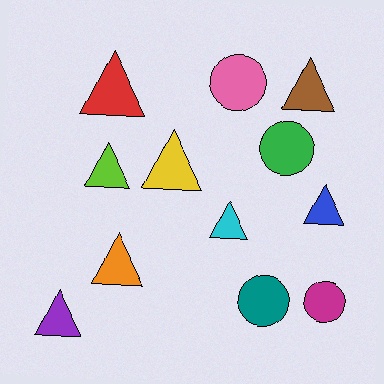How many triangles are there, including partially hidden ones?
There are 8 triangles.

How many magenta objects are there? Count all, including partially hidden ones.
There is 1 magenta object.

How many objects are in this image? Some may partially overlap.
There are 12 objects.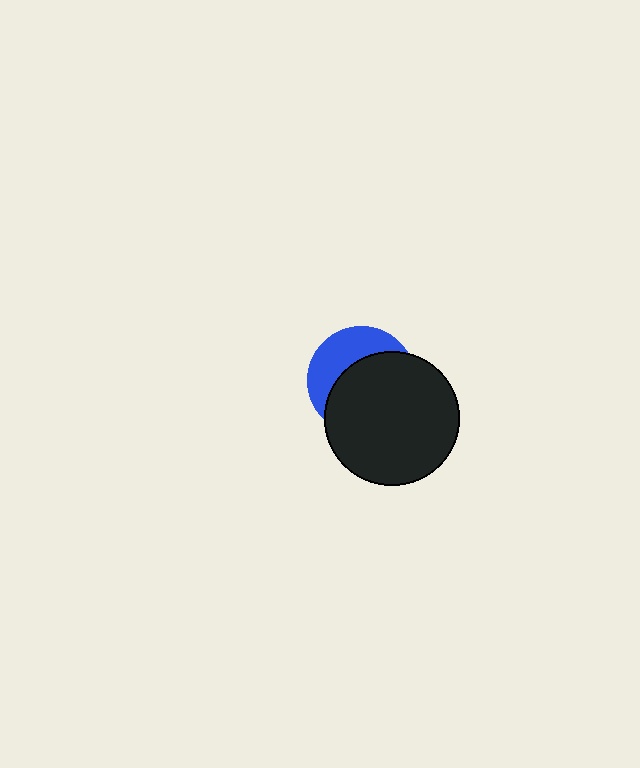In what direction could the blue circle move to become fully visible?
The blue circle could move toward the upper-left. That would shift it out from behind the black circle entirely.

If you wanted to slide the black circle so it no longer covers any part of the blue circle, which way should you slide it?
Slide it toward the lower-right — that is the most direct way to separate the two shapes.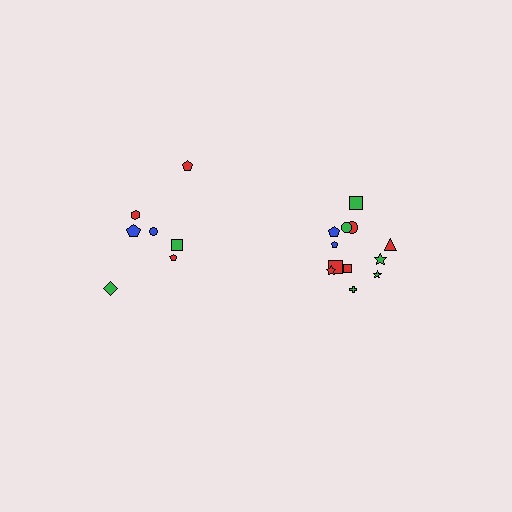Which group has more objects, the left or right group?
The right group.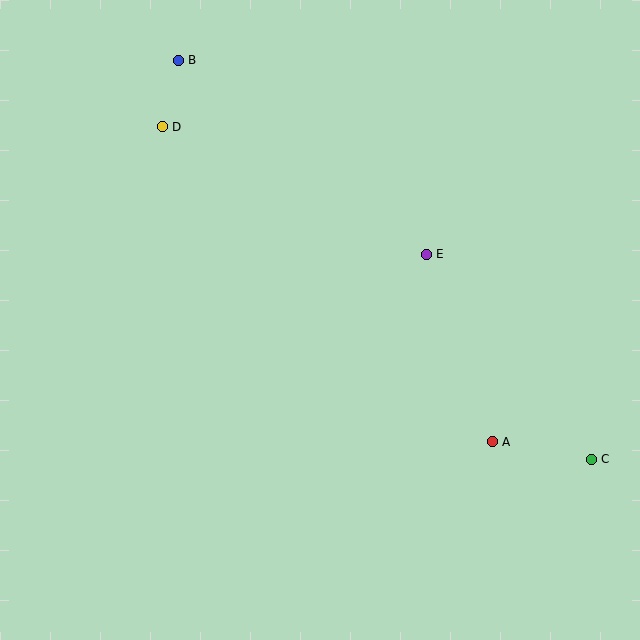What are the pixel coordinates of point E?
Point E is at (426, 255).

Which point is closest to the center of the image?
Point E at (426, 255) is closest to the center.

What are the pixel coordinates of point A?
Point A is at (492, 442).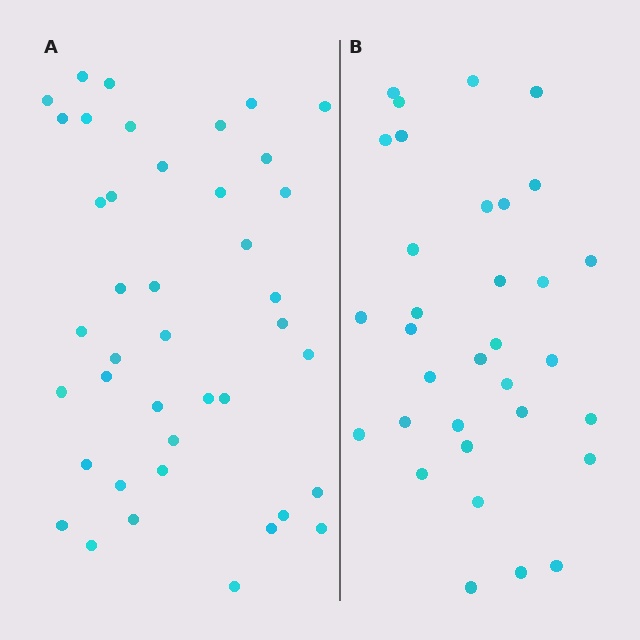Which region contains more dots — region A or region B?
Region A (the left region) has more dots.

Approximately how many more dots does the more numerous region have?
Region A has roughly 8 or so more dots than region B.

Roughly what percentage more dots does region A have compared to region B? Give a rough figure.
About 25% more.